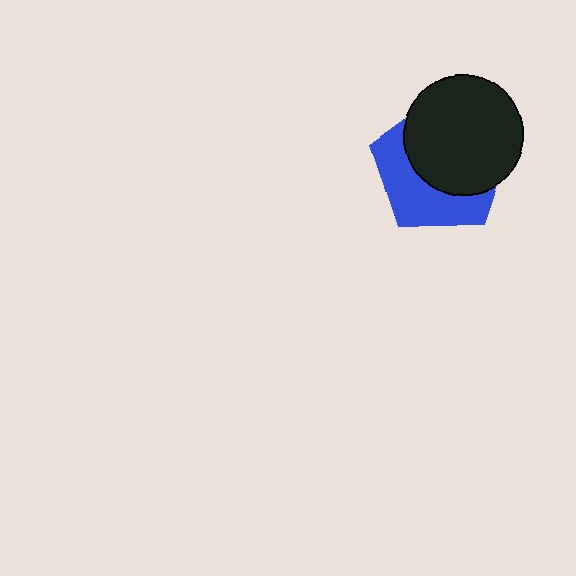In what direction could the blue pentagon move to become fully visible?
The blue pentagon could move toward the lower-left. That would shift it out from behind the black circle entirely.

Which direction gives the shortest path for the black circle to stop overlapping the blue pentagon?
Moving toward the upper-right gives the shortest separation.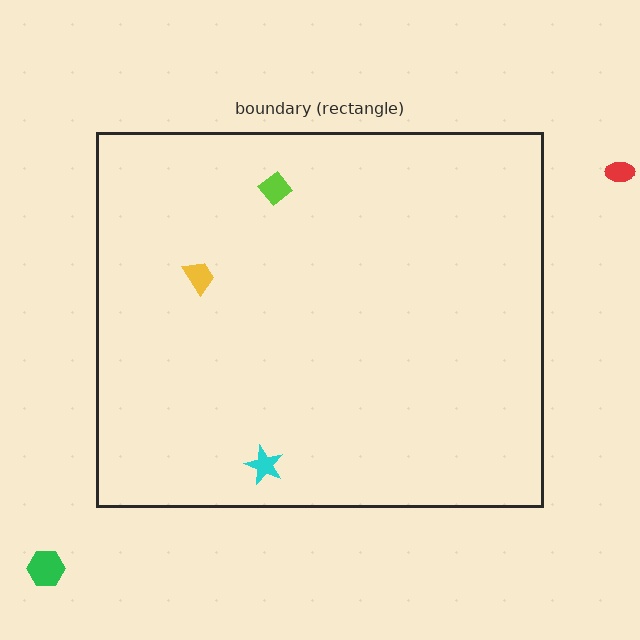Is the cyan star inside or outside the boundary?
Inside.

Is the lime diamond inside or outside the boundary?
Inside.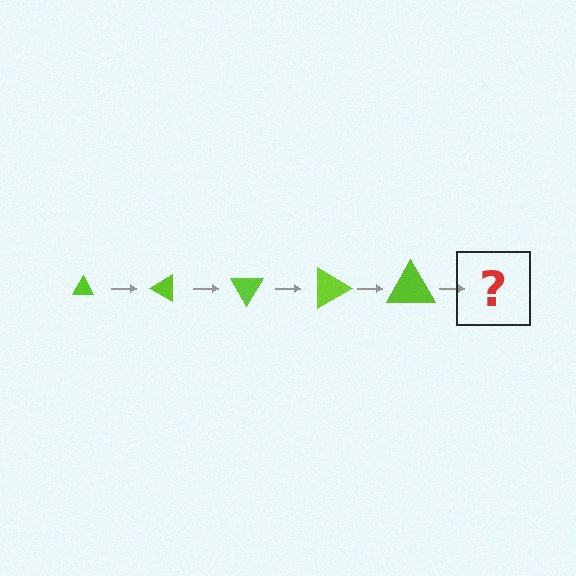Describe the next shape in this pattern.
It should be a triangle, larger than the previous one and rotated 150 degrees from the start.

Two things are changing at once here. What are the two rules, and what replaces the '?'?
The two rules are that the triangle grows larger each step and it rotates 30 degrees each step. The '?' should be a triangle, larger than the previous one and rotated 150 degrees from the start.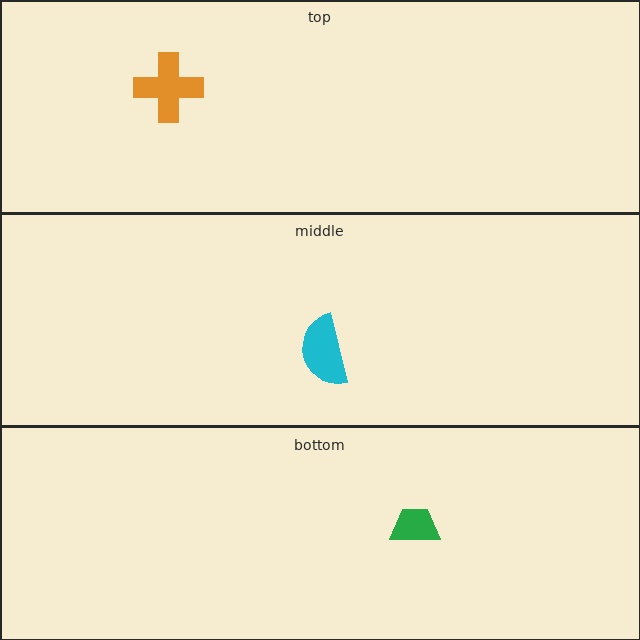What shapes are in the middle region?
The cyan semicircle.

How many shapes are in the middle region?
1.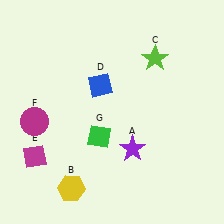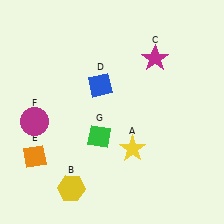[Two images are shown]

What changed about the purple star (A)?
In Image 1, A is purple. In Image 2, it changed to yellow.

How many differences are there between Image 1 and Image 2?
There are 3 differences between the two images.